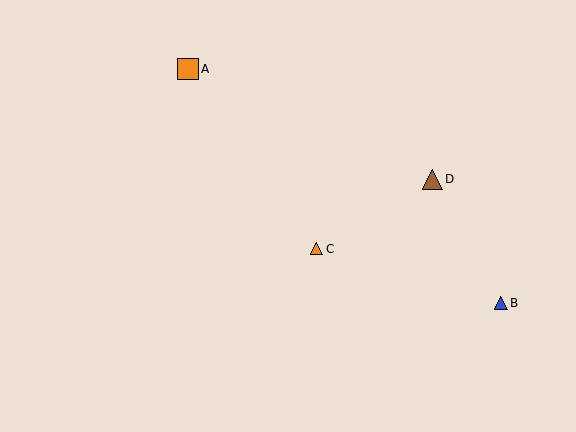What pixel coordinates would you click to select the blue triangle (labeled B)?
Click at (501, 303) to select the blue triangle B.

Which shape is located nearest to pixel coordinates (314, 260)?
The orange triangle (labeled C) at (317, 249) is nearest to that location.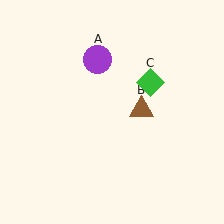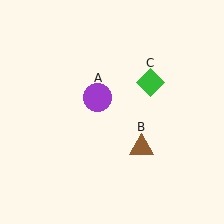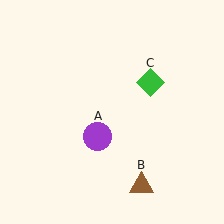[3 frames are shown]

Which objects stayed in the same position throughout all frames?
Green diamond (object C) remained stationary.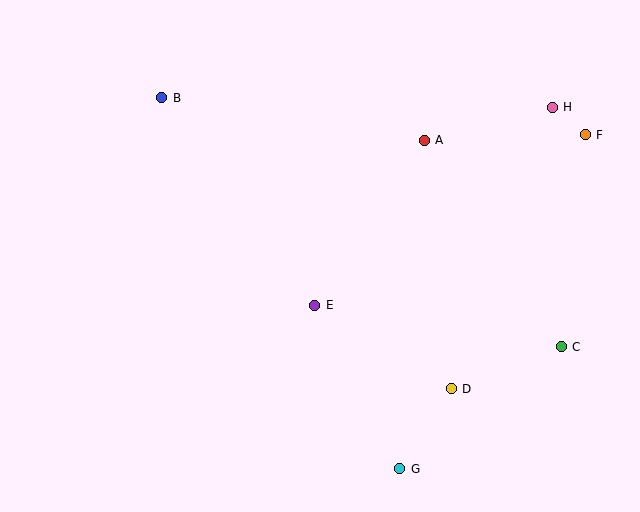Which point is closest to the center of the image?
Point E at (315, 305) is closest to the center.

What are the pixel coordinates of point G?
Point G is at (400, 469).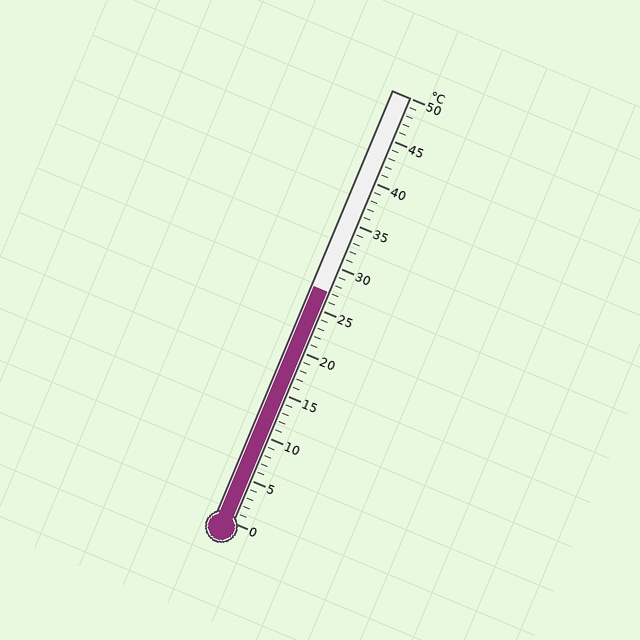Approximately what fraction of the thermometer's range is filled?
The thermometer is filled to approximately 55% of its range.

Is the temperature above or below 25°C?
The temperature is above 25°C.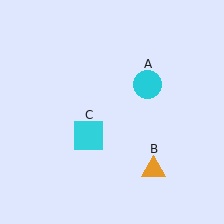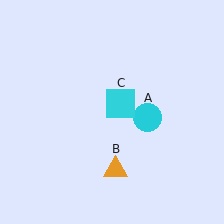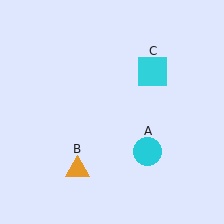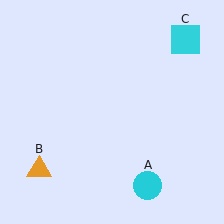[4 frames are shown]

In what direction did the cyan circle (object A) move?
The cyan circle (object A) moved down.